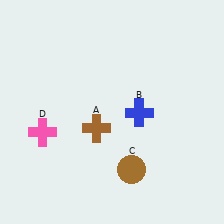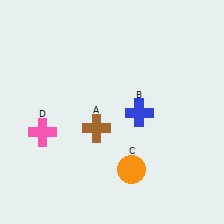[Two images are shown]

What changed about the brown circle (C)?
In Image 1, C is brown. In Image 2, it changed to orange.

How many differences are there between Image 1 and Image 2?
There is 1 difference between the two images.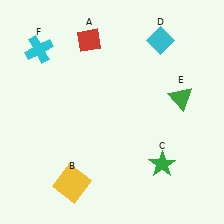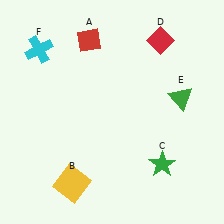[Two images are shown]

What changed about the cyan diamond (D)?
In Image 1, D is cyan. In Image 2, it changed to red.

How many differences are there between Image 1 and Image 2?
There is 1 difference between the two images.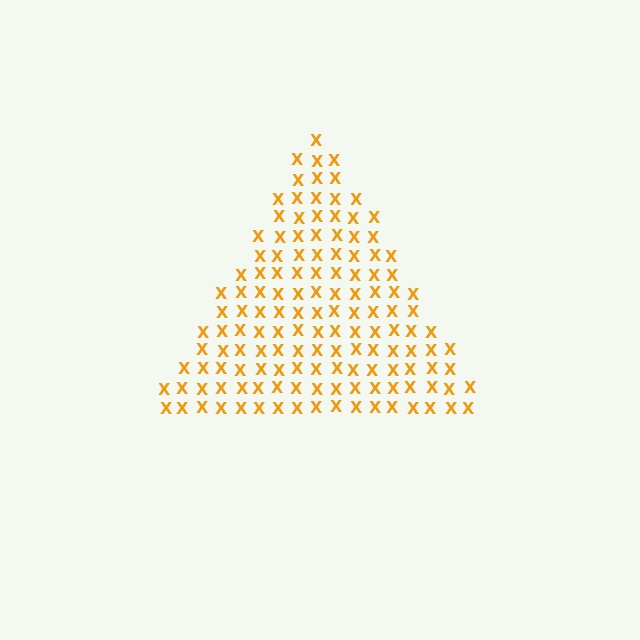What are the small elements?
The small elements are letter X's.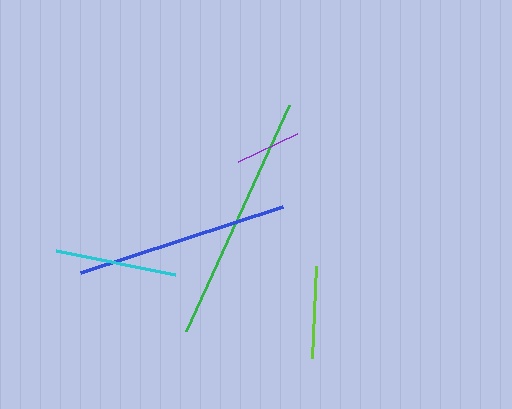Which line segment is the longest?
The green line is the longest at approximately 249 pixels.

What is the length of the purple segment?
The purple segment is approximately 66 pixels long.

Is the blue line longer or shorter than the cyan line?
The blue line is longer than the cyan line.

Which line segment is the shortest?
The purple line is the shortest at approximately 66 pixels.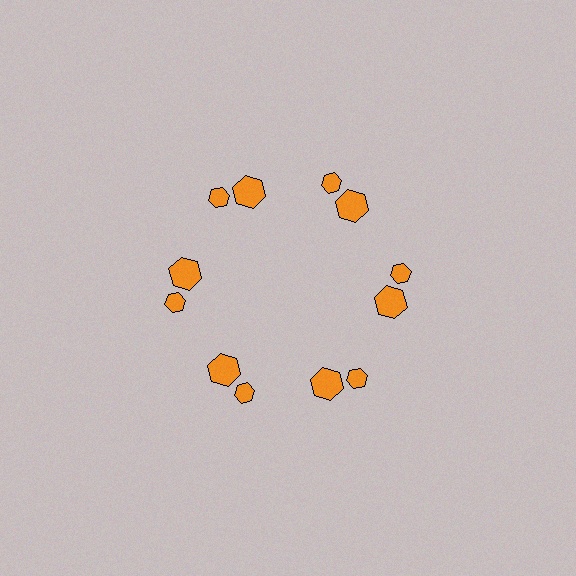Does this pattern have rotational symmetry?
Yes, this pattern has 6-fold rotational symmetry. It looks the same after rotating 60 degrees around the center.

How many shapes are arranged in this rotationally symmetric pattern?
There are 12 shapes, arranged in 6 groups of 2.